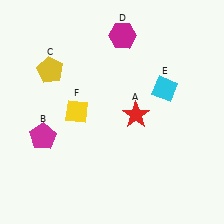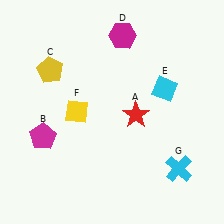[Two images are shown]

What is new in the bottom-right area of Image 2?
A cyan cross (G) was added in the bottom-right area of Image 2.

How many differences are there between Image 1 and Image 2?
There is 1 difference between the two images.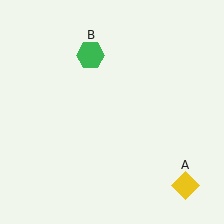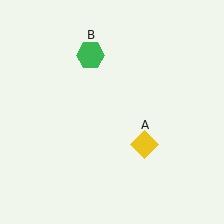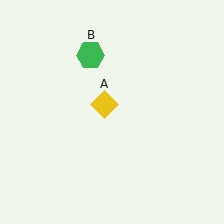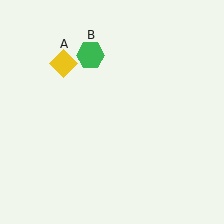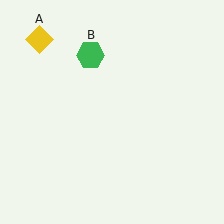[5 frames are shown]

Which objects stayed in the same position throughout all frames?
Green hexagon (object B) remained stationary.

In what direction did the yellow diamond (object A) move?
The yellow diamond (object A) moved up and to the left.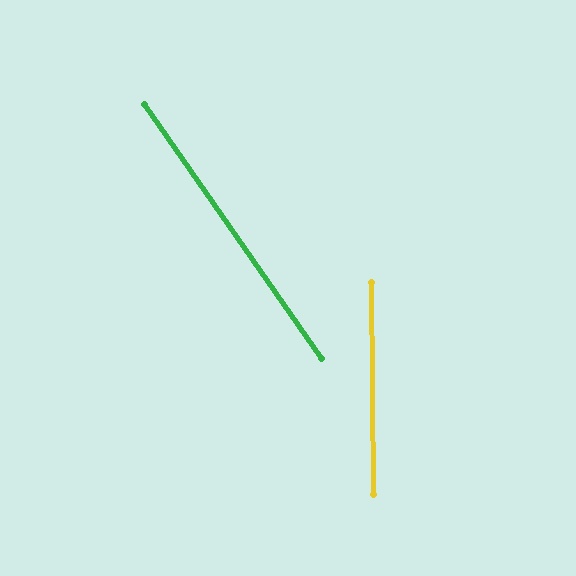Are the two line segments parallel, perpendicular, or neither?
Neither parallel nor perpendicular — they differ by about 34°.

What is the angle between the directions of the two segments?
Approximately 34 degrees.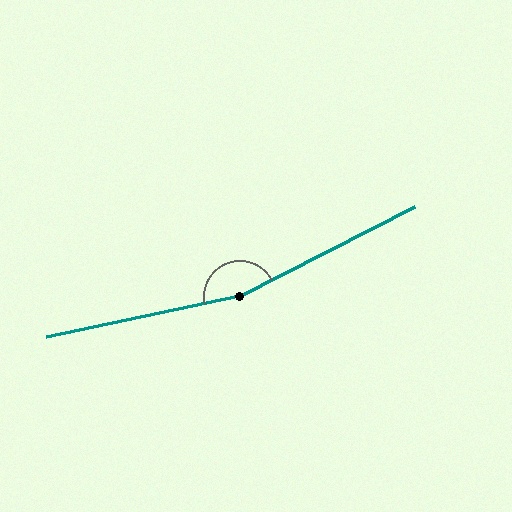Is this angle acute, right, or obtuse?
It is obtuse.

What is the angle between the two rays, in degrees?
Approximately 165 degrees.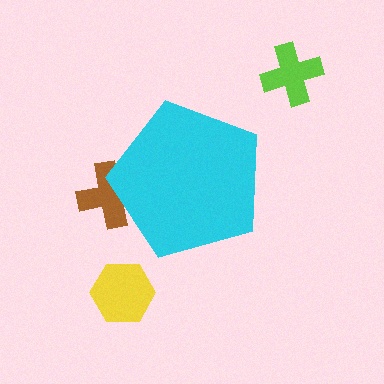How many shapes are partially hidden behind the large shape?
1 shape is partially hidden.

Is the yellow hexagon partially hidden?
No, the yellow hexagon is fully visible.